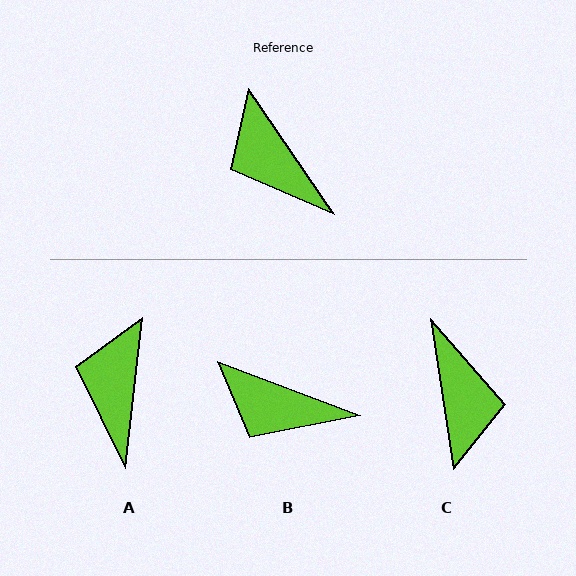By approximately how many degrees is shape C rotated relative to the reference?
Approximately 155 degrees counter-clockwise.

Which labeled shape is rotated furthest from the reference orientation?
C, about 155 degrees away.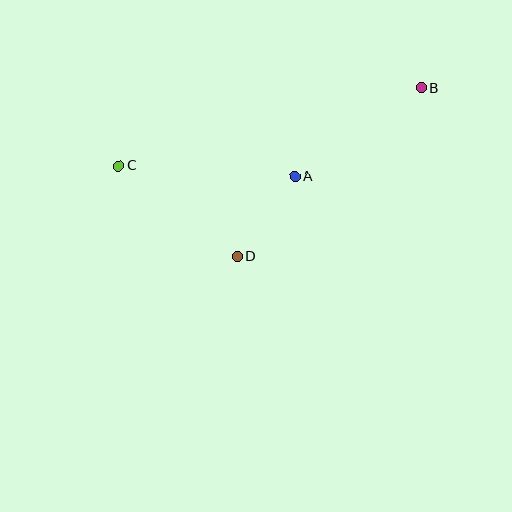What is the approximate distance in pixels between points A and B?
The distance between A and B is approximately 155 pixels.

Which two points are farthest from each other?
Points B and C are farthest from each other.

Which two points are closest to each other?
Points A and D are closest to each other.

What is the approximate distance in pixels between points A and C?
The distance between A and C is approximately 176 pixels.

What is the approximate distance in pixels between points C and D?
The distance between C and D is approximately 149 pixels.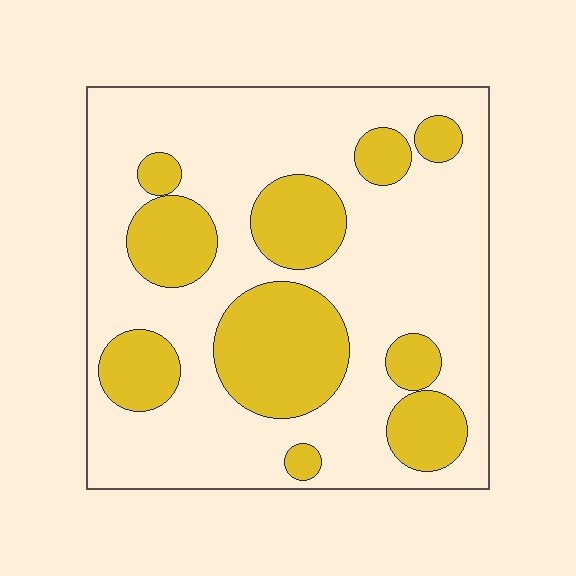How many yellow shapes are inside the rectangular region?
10.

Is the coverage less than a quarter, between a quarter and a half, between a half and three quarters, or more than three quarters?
Between a quarter and a half.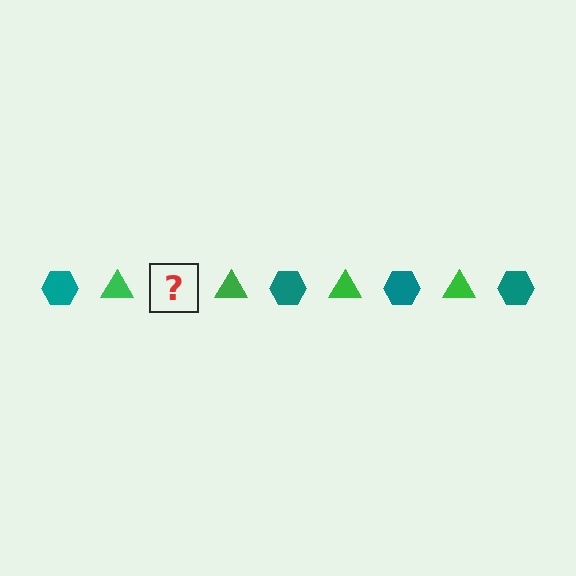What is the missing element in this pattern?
The missing element is a teal hexagon.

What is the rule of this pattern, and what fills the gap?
The rule is that the pattern alternates between teal hexagon and green triangle. The gap should be filled with a teal hexagon.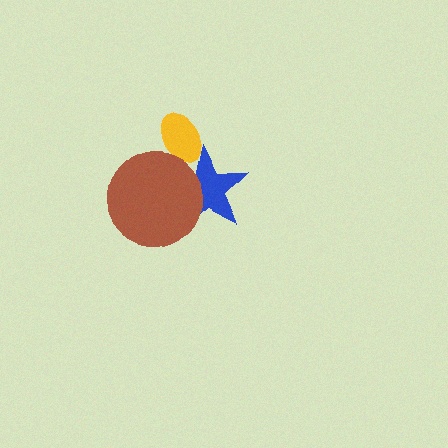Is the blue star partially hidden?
Yes, it is partially covered by another shape.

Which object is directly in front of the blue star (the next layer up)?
The yellow ellipse is directly in front of the blue star.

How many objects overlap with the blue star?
2 objects overlap with the blue star.